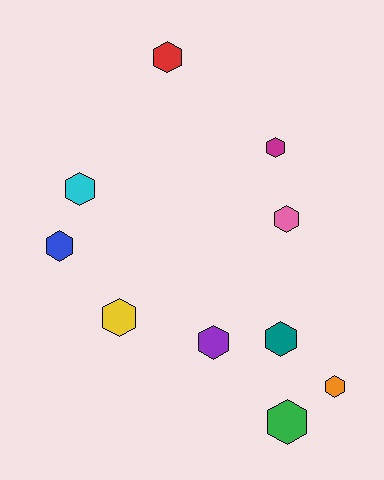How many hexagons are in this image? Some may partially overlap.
There are 10 hexagons.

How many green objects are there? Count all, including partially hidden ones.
There is 1 green object.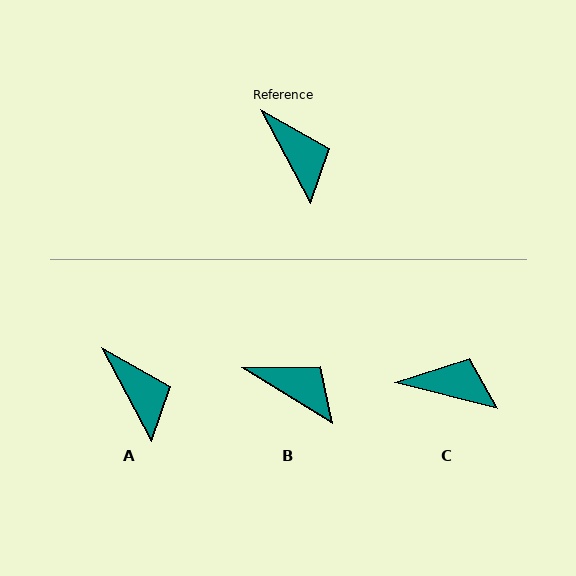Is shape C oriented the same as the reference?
No, it is off by about 48 degrees.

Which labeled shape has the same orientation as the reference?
A.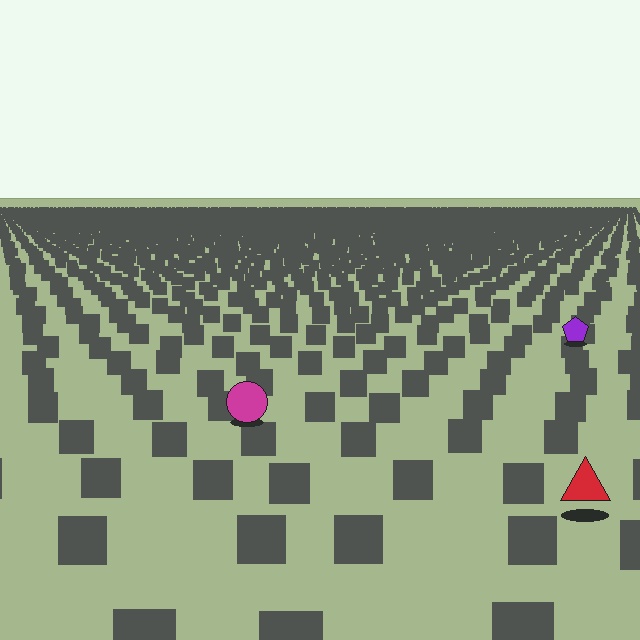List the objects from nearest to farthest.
From nearest to farthest: the red triangle, the magenta circle, the purple pentagon.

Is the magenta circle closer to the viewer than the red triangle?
No. The red triangle is closer — you can tell from the texture gradient: the ground texture is coarser near it.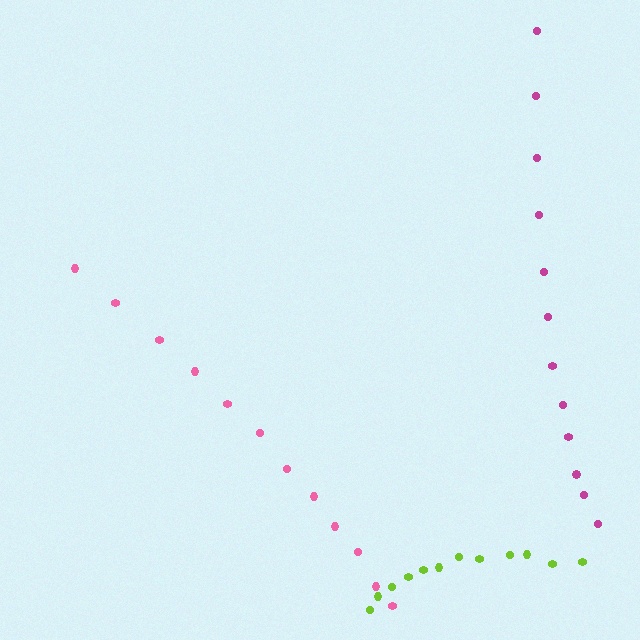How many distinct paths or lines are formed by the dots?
There are 3 distinct paths.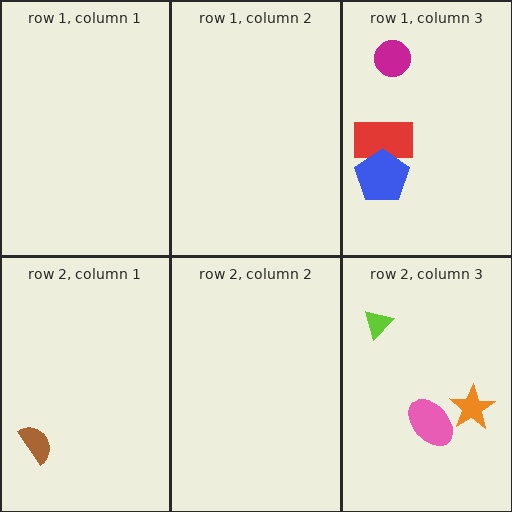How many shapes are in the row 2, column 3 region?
3.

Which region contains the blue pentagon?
The row 1, column 3 region.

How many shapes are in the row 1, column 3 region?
3.